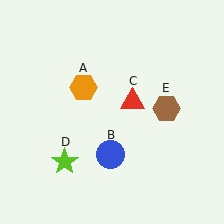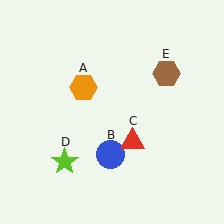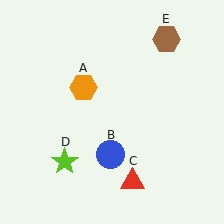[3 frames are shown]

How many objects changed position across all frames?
2 objects changed position: red triangle (object C), brown hexagon (object E).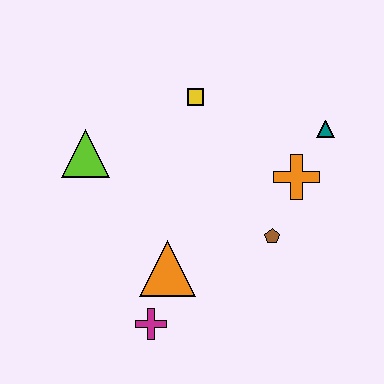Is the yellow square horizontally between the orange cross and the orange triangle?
Yes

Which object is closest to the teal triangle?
The orange cross is closest to the teal triangle.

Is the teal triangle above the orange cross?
Yes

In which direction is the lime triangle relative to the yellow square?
The lime triangle is to the left of the yellow square.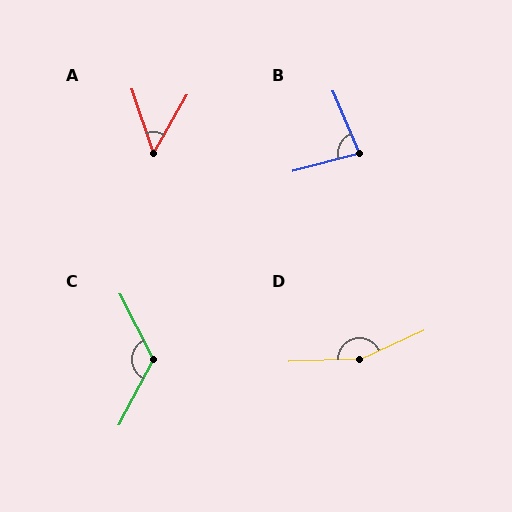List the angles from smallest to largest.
A (48°), B (81°), C (125°), D (157°).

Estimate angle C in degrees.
Approximately 125 degrees.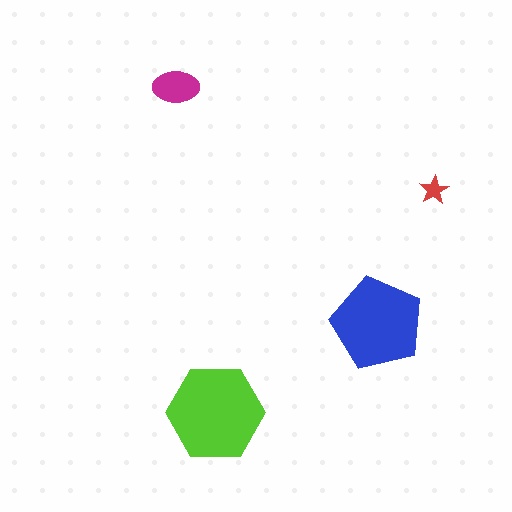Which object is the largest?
The lime hexagon.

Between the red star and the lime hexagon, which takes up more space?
The lime hexagon.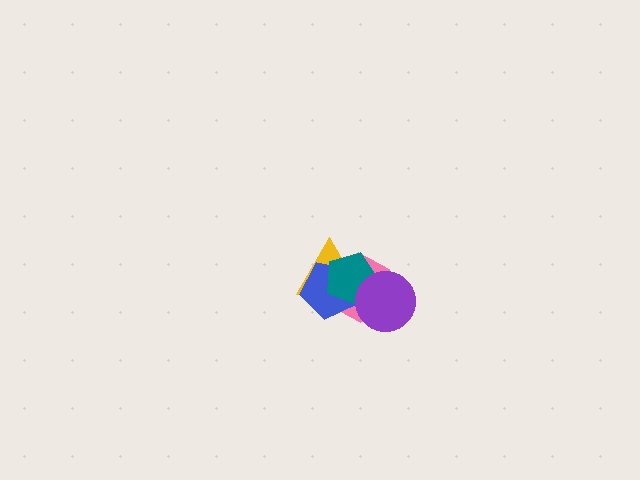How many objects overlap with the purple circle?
2 objects overlap with the purple circle.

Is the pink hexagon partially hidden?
Yes, it is partially covered by another shape.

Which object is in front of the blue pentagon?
The teal pentagon is in front of the blue pentagon.